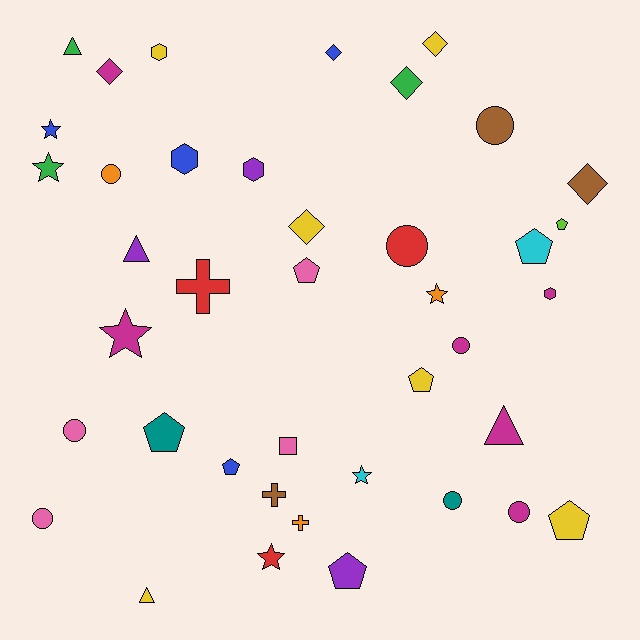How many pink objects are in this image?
There are 4 pink objects.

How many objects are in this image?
There are 40 objects.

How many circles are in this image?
There are 8 circles.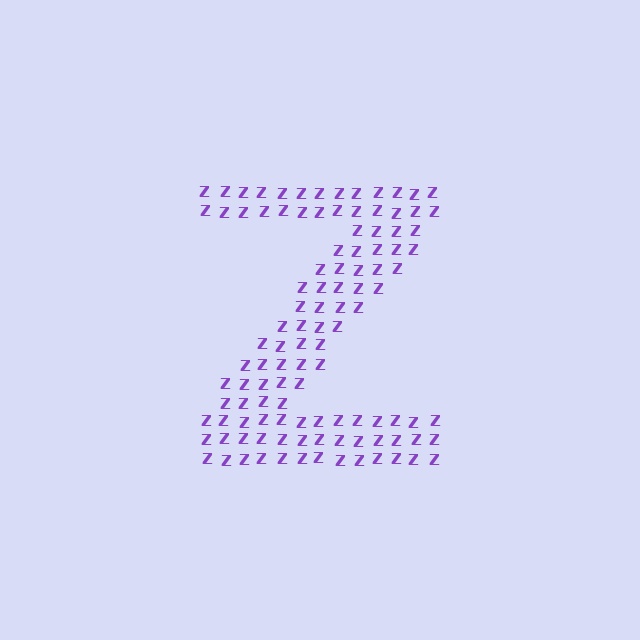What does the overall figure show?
The overall figure shows the letter Z.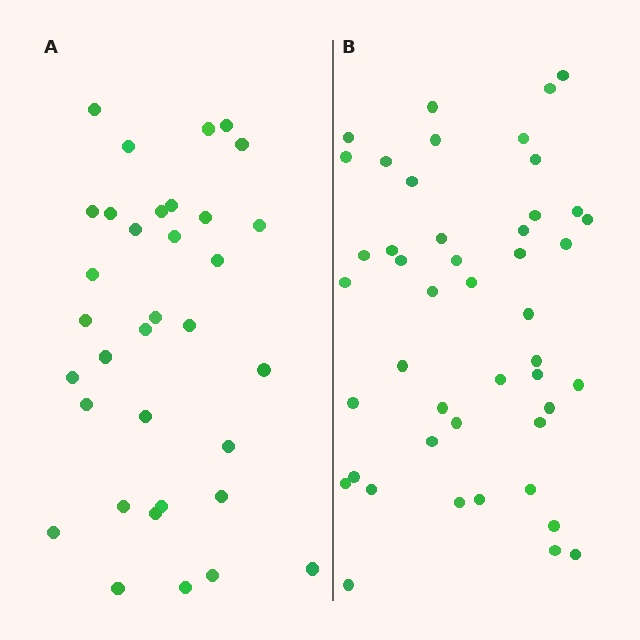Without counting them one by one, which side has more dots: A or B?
Region B (the right region) has more dots.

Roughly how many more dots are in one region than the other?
Region B has roughly 12 or so more dots than region A.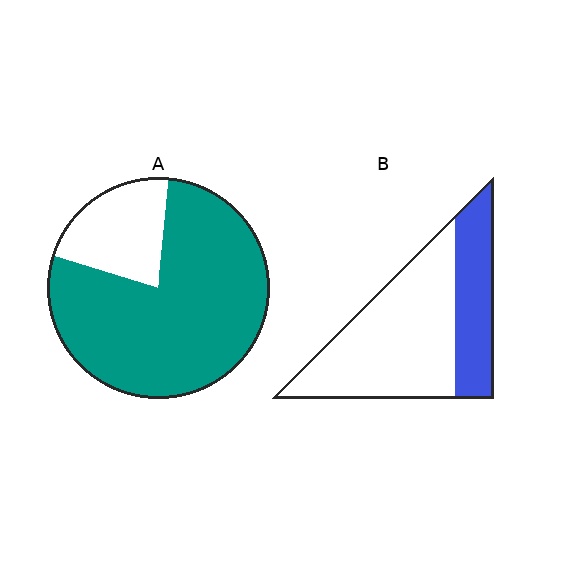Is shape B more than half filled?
No.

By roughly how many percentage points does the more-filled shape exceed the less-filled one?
By roughly 45 percentage points (A over B).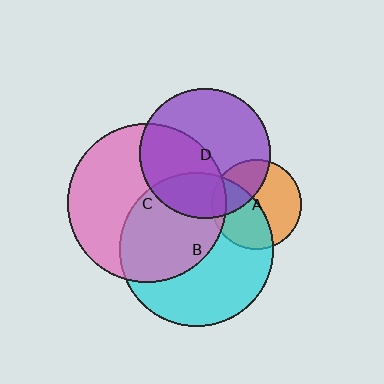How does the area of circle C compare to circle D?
Approximately 1.5 times.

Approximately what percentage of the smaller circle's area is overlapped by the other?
Approximately 45%.